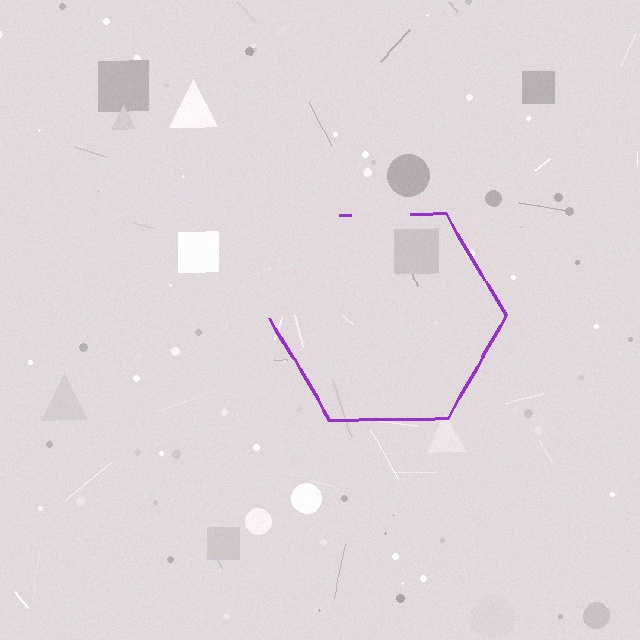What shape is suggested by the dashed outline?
The dashed outline suggests a hexagon.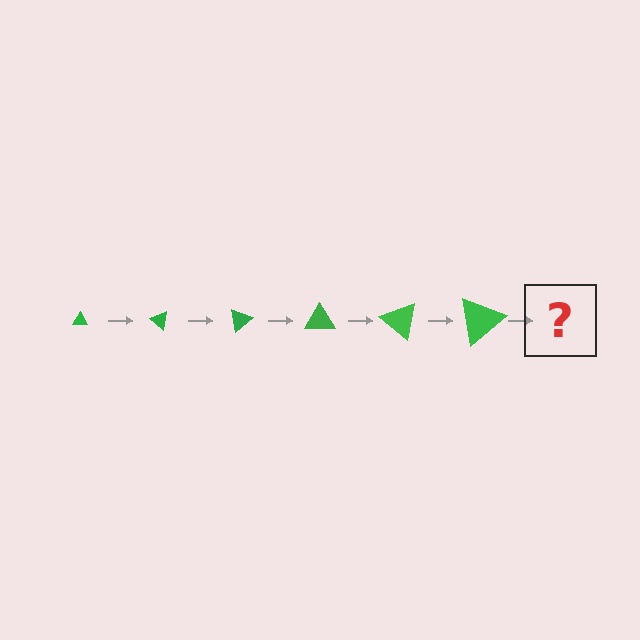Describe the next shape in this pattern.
It should be a triangle, larger than the previous one and rotated 240 degrees from the start.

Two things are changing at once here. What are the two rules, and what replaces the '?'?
The two rules are that the triangle grows larger each step and it rotates 40 degrees each step. The '?' should be a triangle, larger than the previous one and rotated 240 degrees from the start.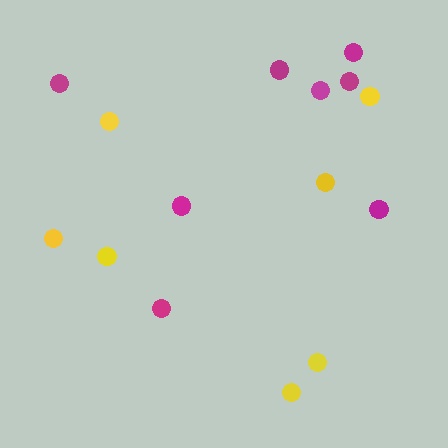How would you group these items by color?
There are 2 groups: one group of yellow circles (7) and one group of magenta circles (8).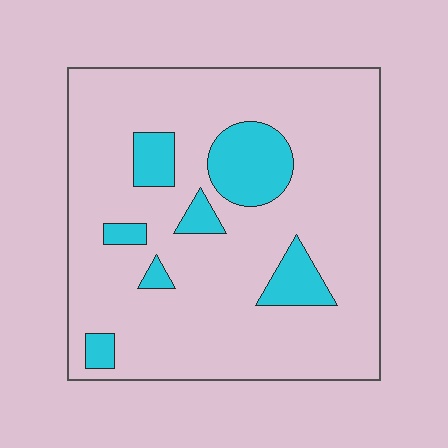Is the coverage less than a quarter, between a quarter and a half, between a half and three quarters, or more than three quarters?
Less than a quarter.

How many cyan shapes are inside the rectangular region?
7.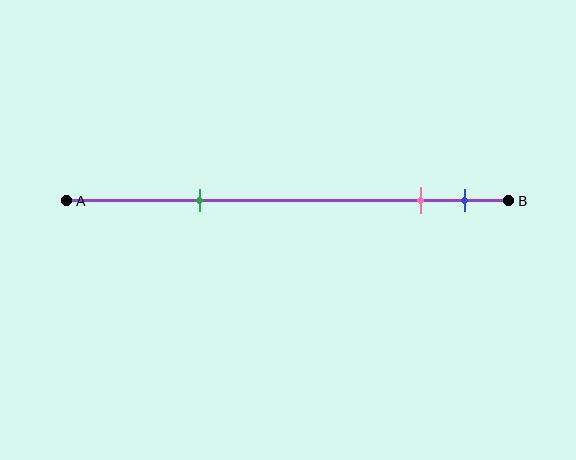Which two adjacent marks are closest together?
The pink and blue marks are the closest adjacent pair.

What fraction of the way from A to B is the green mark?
The green mark is approximately 30% (0.3) of the way from A to B.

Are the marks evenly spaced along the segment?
No, the marks are not evenly spaced.